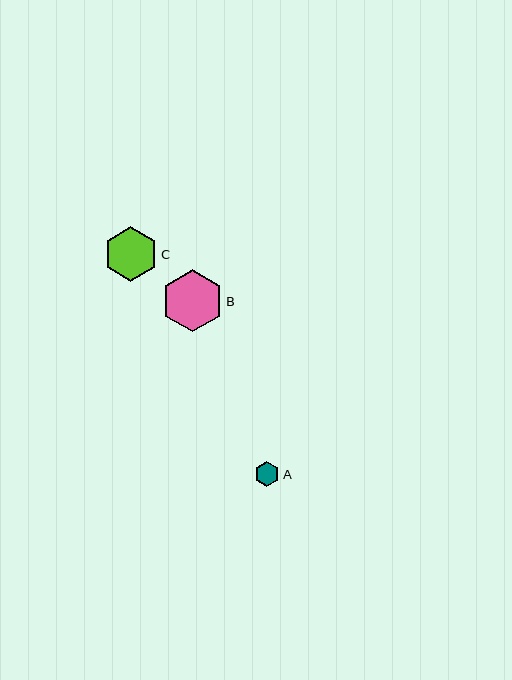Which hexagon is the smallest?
Hexagon A is the smallest with a size of approximately 25 pixels.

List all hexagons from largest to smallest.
From largest to smallest: B, C, A.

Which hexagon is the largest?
Hexagon B is the largest with a size of approximately 62 pixels.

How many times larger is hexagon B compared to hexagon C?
Hexagon B is approximately 1.1 times the size of hexagon C.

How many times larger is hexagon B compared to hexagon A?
Hexagon B is approximately 2.5 times the size of hexagon A.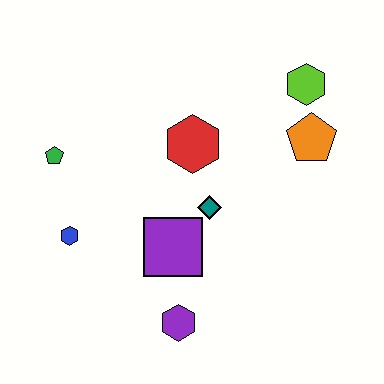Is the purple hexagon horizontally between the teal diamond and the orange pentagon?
No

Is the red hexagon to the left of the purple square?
No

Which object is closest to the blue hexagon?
The green pentagon is closest to the blue hexagon.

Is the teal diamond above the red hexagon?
No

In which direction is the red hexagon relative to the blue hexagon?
The red hexagon is to the right of the blue hexagon.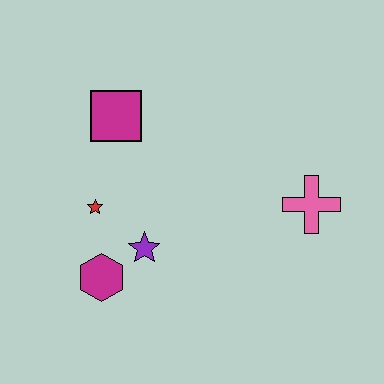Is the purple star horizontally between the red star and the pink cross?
Yes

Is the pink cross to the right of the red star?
Yes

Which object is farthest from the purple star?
The pink cross is farthest from the purple star.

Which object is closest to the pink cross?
The purple star is closest to the pink cross.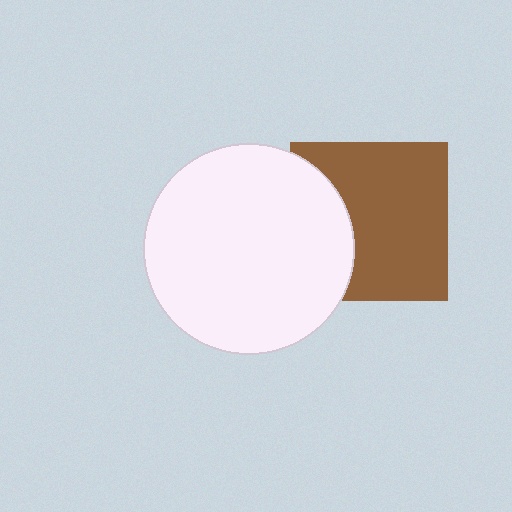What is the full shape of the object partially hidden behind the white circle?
The partially hidden object is a brown square.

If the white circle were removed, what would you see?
You would see the complete brown square.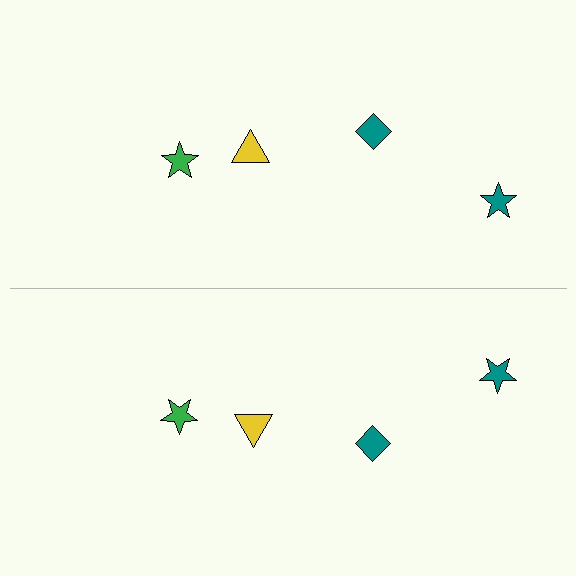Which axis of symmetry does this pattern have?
The pattern has a horizontal axis of symmetry running through the center of the image.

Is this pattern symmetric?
Yes, this pattern has bilateral (reflection) symmetry.